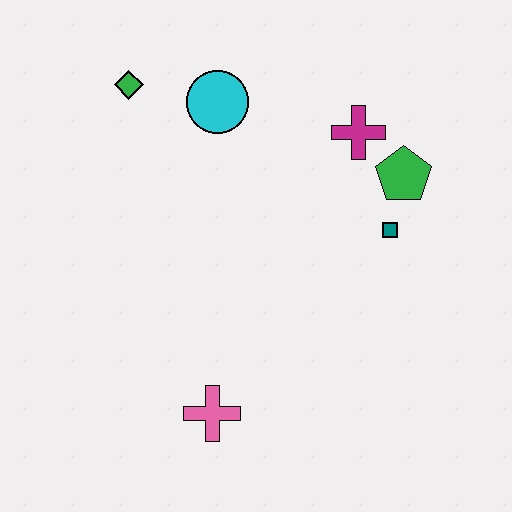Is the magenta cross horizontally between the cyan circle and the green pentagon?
Yes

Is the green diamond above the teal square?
Yes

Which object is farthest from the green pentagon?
The pink cross is farthest from the green pentagon.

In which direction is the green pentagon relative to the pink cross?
The green pentagon is above the pink cross.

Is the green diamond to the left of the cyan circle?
Yes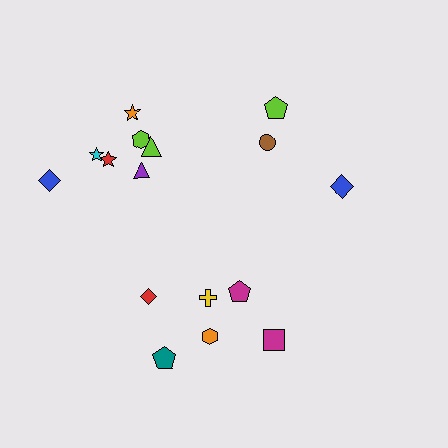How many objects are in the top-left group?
There are 7 objects.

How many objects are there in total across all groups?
There are 16 objects.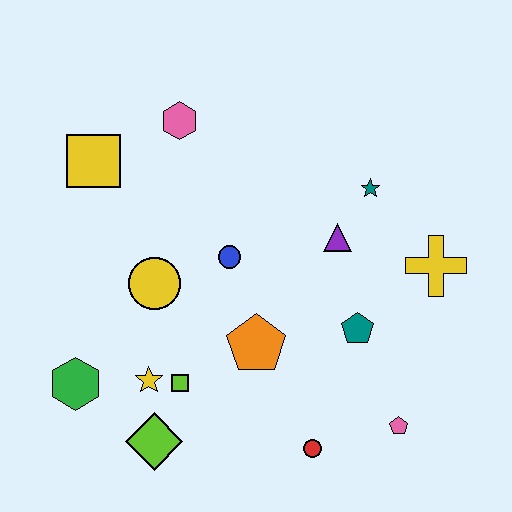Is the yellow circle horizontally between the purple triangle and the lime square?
No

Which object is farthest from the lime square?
The yellow cross is farthest from the lime square.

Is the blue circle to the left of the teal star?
Yes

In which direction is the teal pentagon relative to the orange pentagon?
The teal pentagon is to the right of the orange pentagon.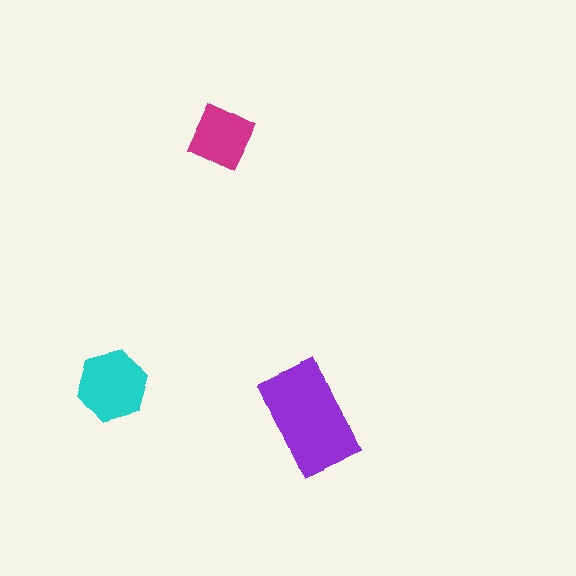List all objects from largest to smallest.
The purple rectangle, the cyan hexagon, the magenta square.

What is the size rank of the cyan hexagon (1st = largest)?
2nd.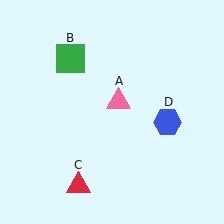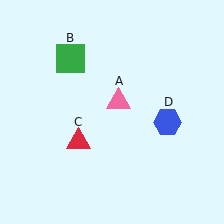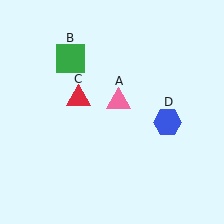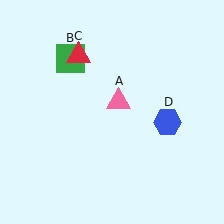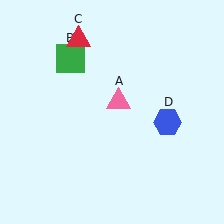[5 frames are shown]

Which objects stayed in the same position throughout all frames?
Pink triangle (object A) and green square (object B) and blue hexagon (object D) remained stationary.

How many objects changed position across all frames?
1 object changed position: red triangle (object C).